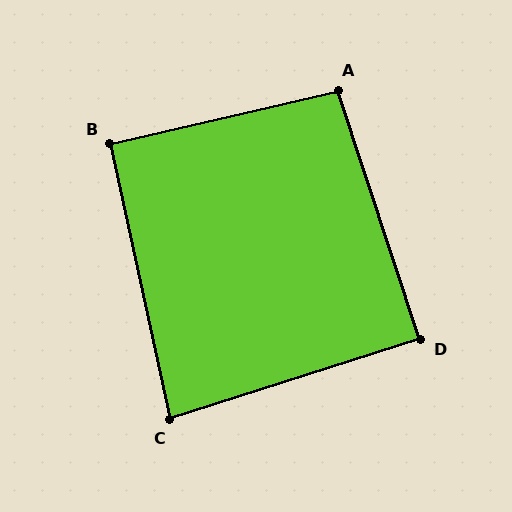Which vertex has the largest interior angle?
A, at approximately 95 degrees.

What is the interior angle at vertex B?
Approximately 91 degrees (approximately right).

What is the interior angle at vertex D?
Approximately 89 degrees (approximately right).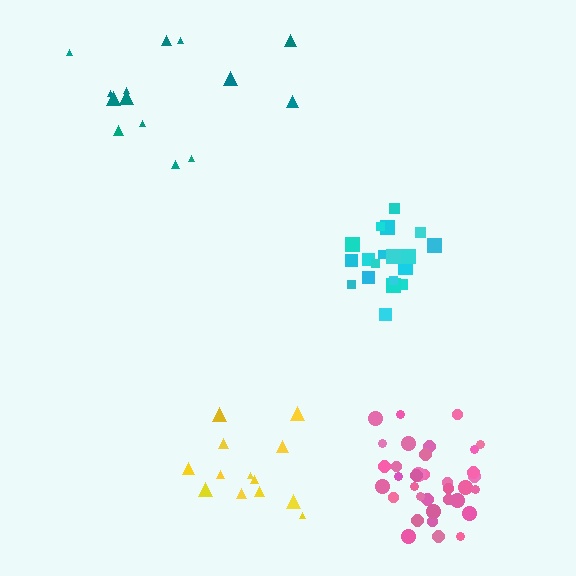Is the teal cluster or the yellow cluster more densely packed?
Yellow.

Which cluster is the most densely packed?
Cyan.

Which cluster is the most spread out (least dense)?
Teal.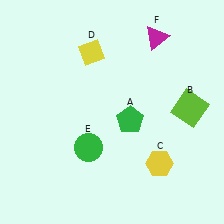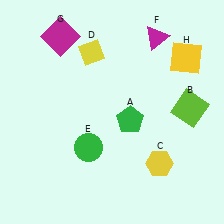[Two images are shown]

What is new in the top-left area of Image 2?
A magenta square (G) was added in the top-left area of Image 2.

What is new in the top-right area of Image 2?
A yellow square (H) was added in the top-right area of Image 2.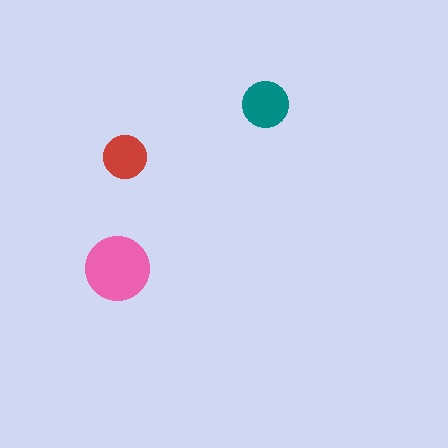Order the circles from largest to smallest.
the pink one, the teal one, the red one.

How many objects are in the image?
There are 3 objects in the image.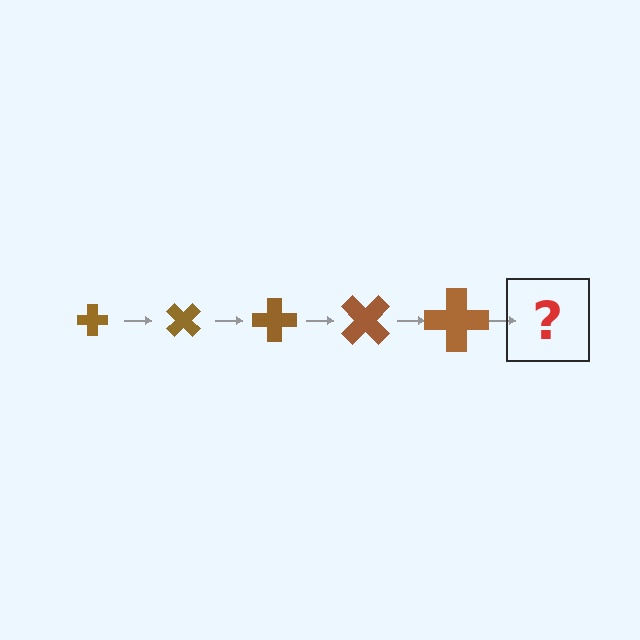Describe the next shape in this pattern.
It should be a cross, larger than the previous one and rotated 225 degrees from the start.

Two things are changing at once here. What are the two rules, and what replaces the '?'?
The two rules are that the cross grows larger each step and it rotates 45 degrees each step. The '?' should be a cross, larger than the previous one and rotated 225 degrees from the start.